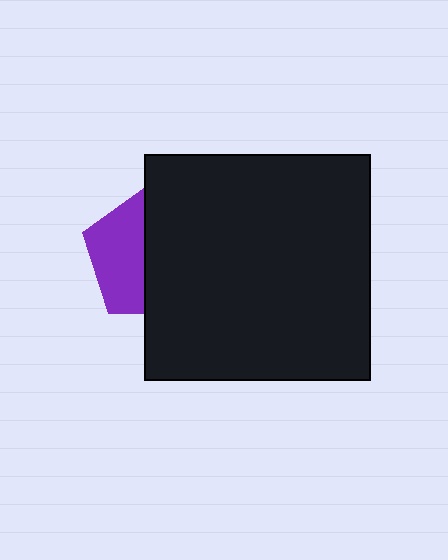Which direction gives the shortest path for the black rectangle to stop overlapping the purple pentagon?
Moving right gives the shortest separation.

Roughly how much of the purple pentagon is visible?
A small part of it is visible (roughly 42%).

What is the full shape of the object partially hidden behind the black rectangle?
The partially hidden object is a purple pentagon.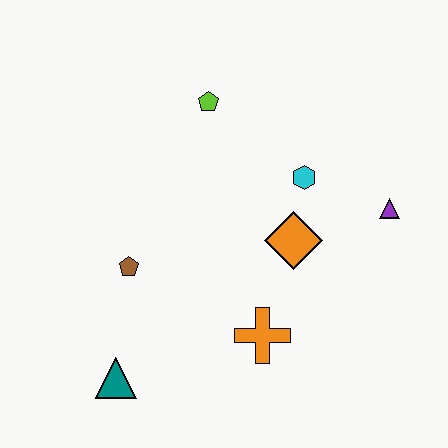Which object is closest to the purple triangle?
The cyan hexagon is closest to the purple triangle.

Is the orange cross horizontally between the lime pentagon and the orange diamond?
Yes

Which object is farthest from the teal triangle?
The purple triangle is farthest from the teal triangle.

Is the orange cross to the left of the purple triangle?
Yes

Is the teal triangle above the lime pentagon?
No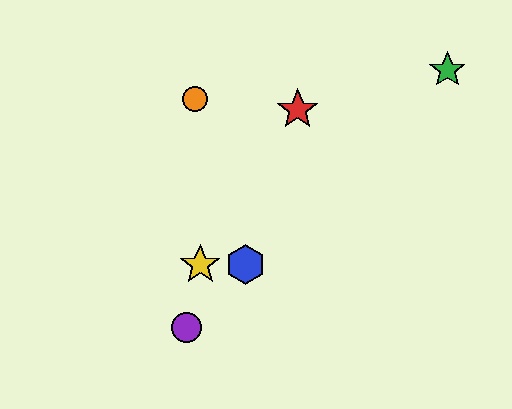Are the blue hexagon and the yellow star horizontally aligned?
Yes, both are at y≈265.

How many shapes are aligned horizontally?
2 shapes (the blue hexagon, the yellow star) are aligned horizontally.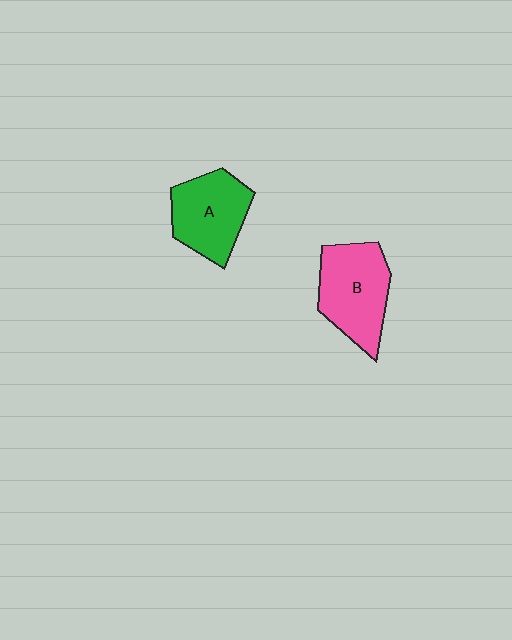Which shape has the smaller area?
Shape A (green).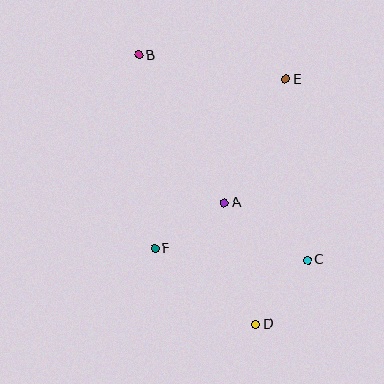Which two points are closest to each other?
Points C and D are closest to each other.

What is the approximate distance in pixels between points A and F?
The distance between A and F is approximately 83 pixels.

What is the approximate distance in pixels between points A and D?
The distance between A and D is approximately 126 pixels.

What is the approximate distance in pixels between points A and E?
The distance between A and E is approximately 138 pixels.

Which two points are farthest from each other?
Points B and D are farthest from each other.